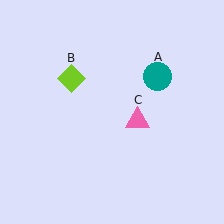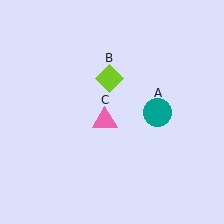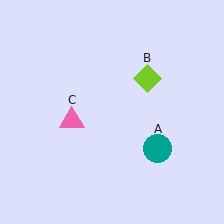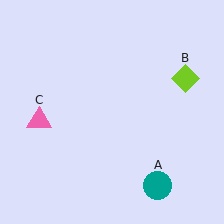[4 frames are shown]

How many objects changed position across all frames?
3 objects changed position: teal circle (object A), lime diamond (object B), pink triangle (object C).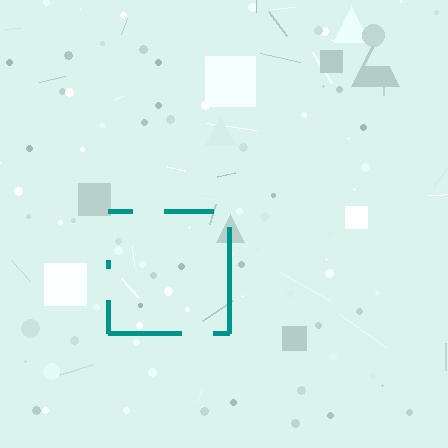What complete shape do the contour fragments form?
The contour fragments form a square.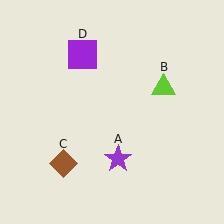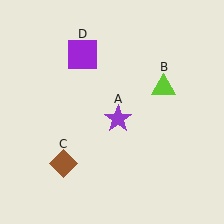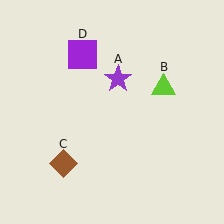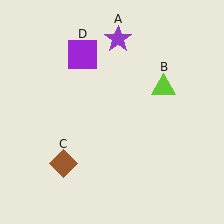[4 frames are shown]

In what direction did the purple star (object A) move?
The purple star (object A) moved up.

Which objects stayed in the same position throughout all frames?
Lime triangle (object B) and brown diamond (object C) and purple square (object D) remained stationary.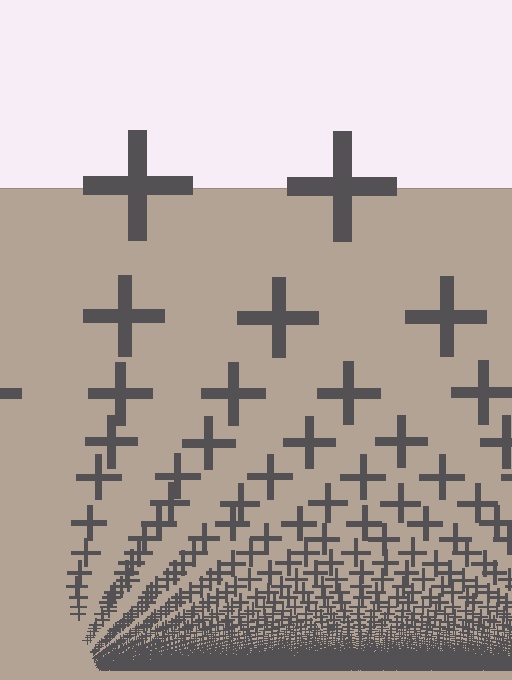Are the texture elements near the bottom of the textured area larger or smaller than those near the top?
Smaller. The gradient is inverted — elements near the bottom are smaller and denser.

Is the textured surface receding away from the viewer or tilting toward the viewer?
The surface appears to tilt toward the viewer. Texture elements get larger and sparser toward the top.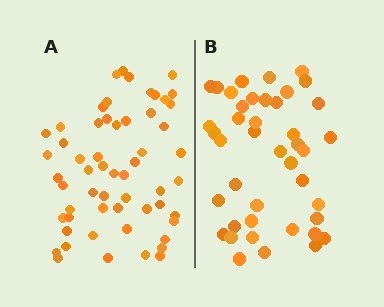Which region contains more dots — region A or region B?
Region A (the left region) has more dots.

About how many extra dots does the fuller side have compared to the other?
Region A has approximately 15 more dots than region B.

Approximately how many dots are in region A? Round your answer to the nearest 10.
About 60 dots. (The exact count is 57, which rounds to 60.)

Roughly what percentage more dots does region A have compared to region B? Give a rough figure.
About 35% more.